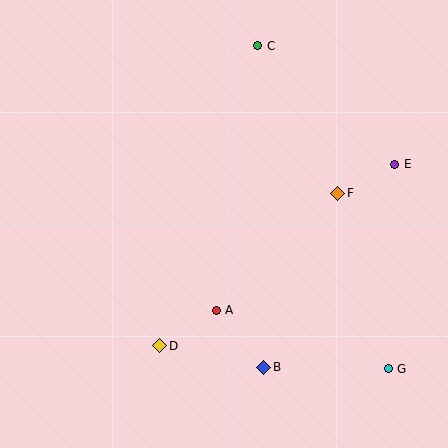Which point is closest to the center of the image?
Point A at (216, 310) is closest to the center.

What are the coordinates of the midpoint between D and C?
The midpoint between D and C is at (209, 196).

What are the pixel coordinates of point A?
Point A is at (216, 310).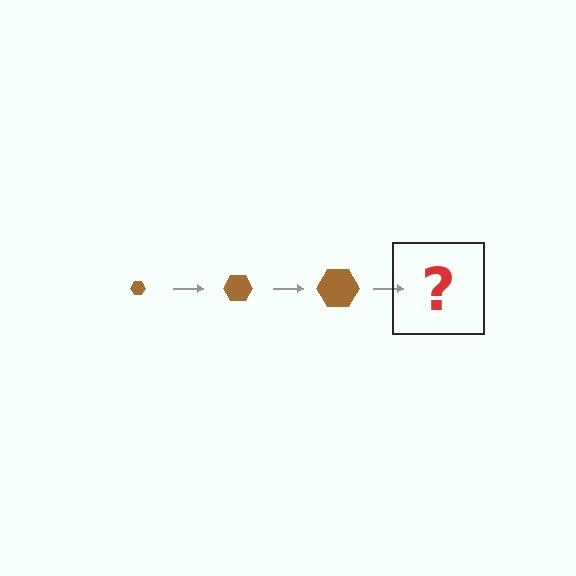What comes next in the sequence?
The next element should be a brown hexagon, larger than the previous one.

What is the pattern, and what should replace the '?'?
The pattern is that the hexagon gets progressively larger each step. The '?' should be a brown hexagon, larger than the previous one.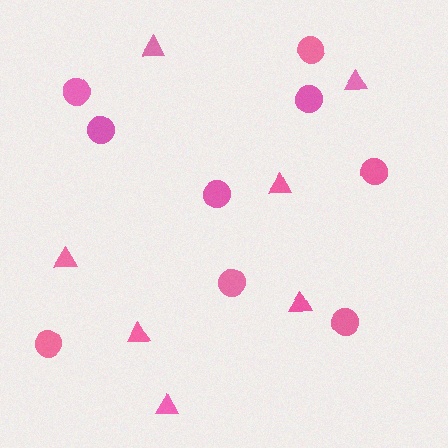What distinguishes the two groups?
There are 2 groups: one group of triangles (7) and one group of circles (9).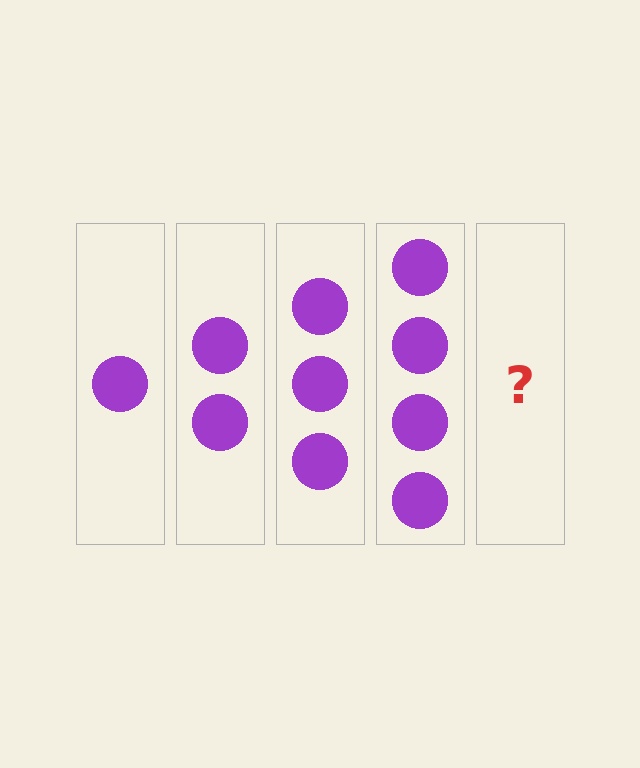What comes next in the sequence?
The next element should be 5 circles.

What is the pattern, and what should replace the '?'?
The pattern is that each step adds one more circle. The '?' should be 5 circles.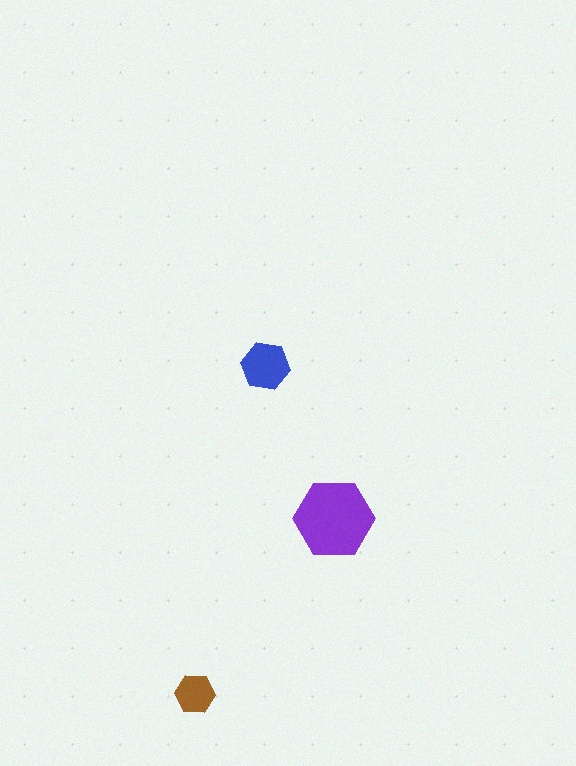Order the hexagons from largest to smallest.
the purple one, the blue one, the brown one.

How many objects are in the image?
There are 3 objects in the image.